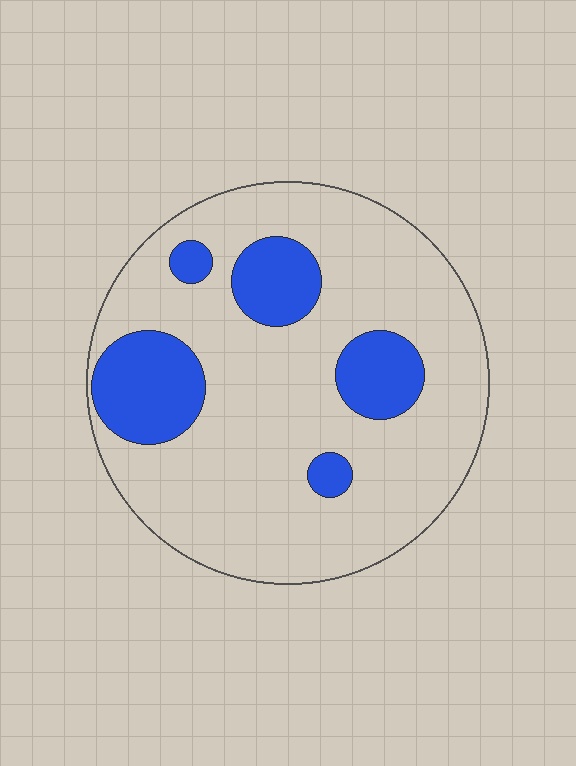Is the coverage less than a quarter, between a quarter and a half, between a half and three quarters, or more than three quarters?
Less than a quarter.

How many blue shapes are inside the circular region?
5.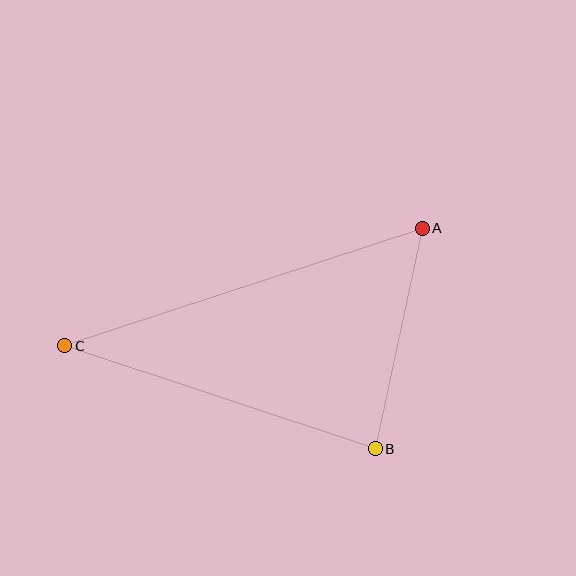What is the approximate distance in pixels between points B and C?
The distance between B and C is approximately 327 pixels.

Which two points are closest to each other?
Points A and B are closest to each other.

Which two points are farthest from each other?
Points A and C are farthest from each other.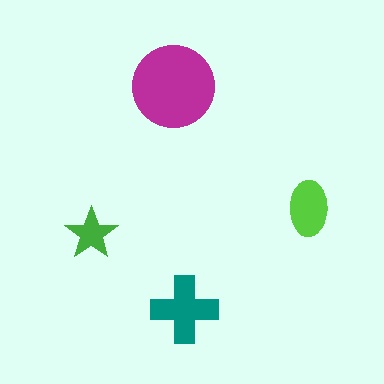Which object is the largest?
The magenta circle.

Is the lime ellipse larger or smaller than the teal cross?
Smaller.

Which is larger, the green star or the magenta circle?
The magenta circle.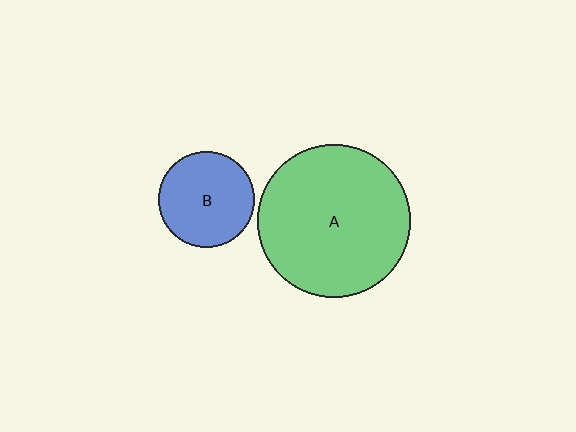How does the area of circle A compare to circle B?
Approximately 2.5 times.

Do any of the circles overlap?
No, none of the circles overlap.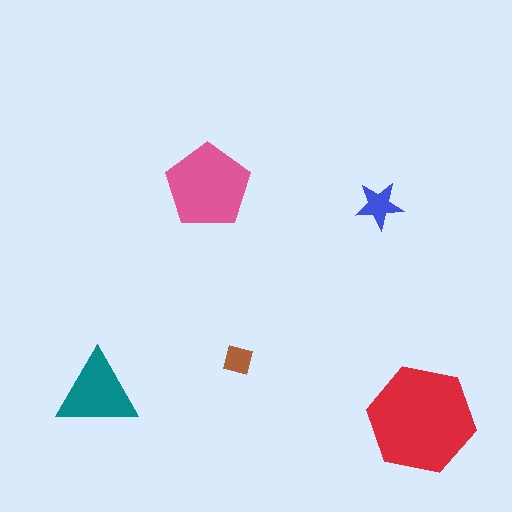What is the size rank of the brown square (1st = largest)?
5th.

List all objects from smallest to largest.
The brown square, the blue star, the teal triangle, the pink pentagon, the red hexagon.